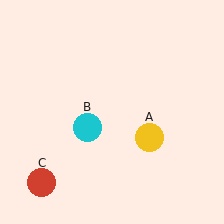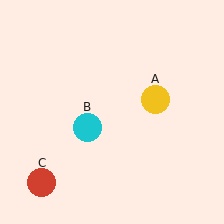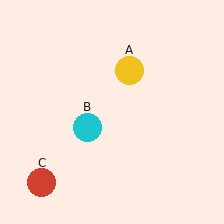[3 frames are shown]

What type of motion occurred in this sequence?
The yellow circle (object A) rotated counterclockwise around the center of the scene.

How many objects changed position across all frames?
1 object changed position: yellow circle (object A).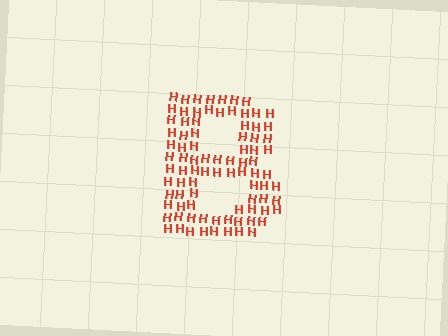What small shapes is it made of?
It is made of small letter H's.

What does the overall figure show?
The overall figure shows the letter B.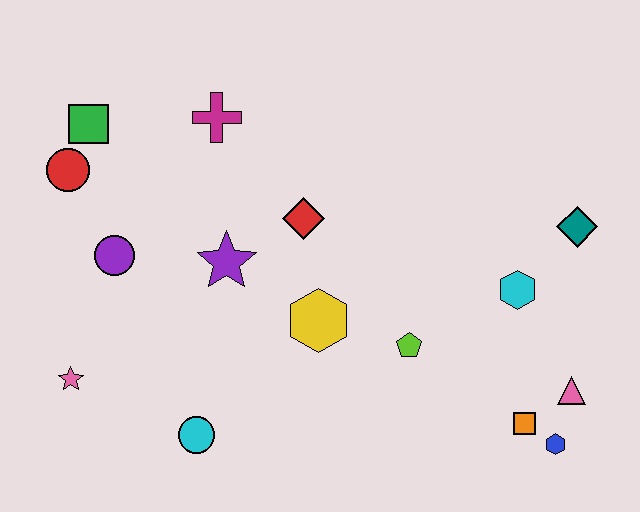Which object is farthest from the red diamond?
The blue hexagon is farthest from the red diamond.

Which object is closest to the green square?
The red circle is closest to the green square.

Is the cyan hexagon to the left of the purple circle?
No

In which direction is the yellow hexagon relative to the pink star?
The yellow hexagon is to the right of the pink star.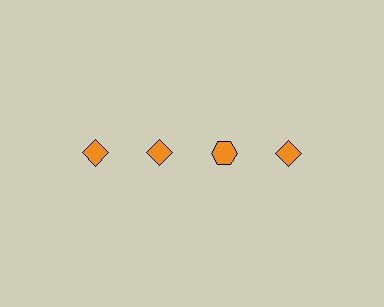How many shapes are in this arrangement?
There are 4 shapes arranged in a grid pattern.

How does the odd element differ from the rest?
It has a different shape: hexagon instead of diamond.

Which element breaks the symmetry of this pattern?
The orange hexagon in the top row, center column breaks the symmetry. All other shapes are orange diamonds.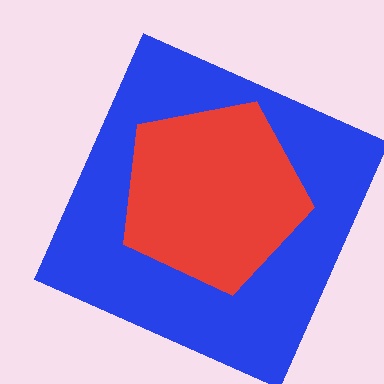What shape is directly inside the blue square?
The red pentagon.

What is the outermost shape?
The blue square.